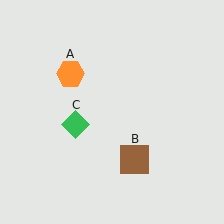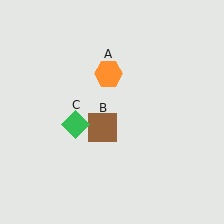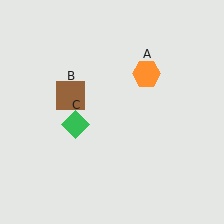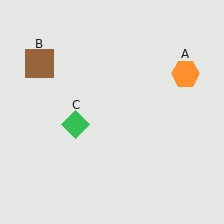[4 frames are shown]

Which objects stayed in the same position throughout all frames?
Green diamond (object C) remained stationary.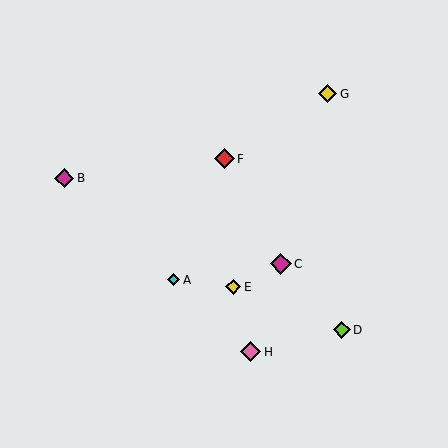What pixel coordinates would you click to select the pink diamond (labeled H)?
Click at (251, 352) to select the pink diamond H.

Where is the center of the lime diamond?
The center of the lime diamond is at (342, 330).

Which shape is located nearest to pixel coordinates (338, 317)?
The lime diamond (labeled D) at (342, 330) is nearest to that location.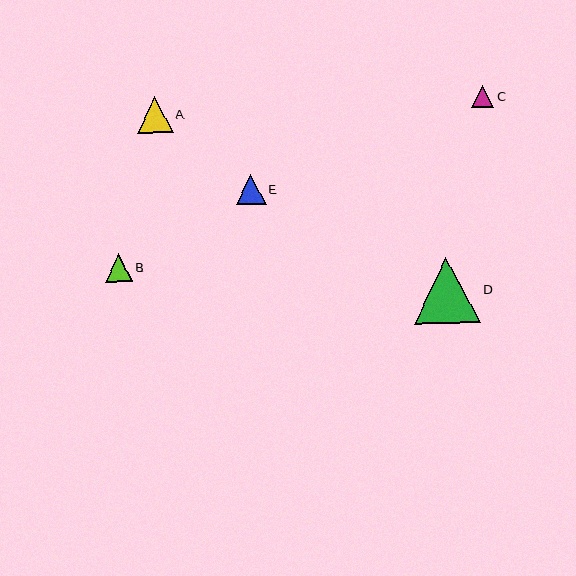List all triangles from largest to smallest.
From largest to smallest: D, A, E, B, C.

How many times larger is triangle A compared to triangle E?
Triangle A is approximately 1.2 times the size of triangle E.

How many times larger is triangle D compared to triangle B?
Triangle D is approximately 2.4 times the size of triangle B.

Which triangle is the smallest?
Triangle C is the smallest with a size of approximately 22 pixels.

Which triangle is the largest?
Triangle D is the largest with a size of approximately 66 pixels.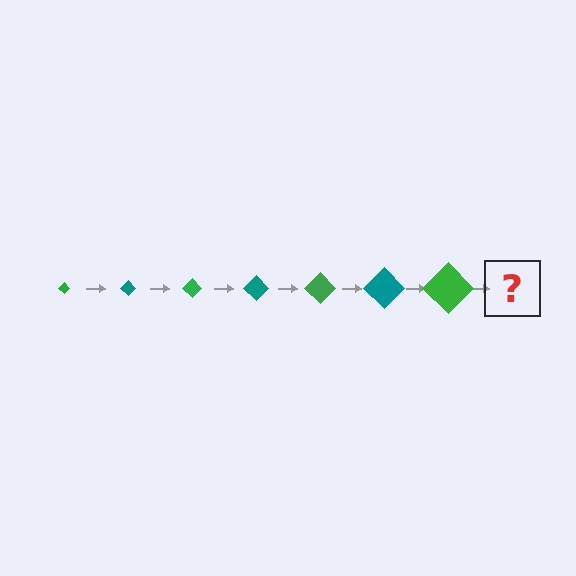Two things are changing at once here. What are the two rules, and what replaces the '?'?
The two rules are that the diamond grows larger each step and the color cycles through green and teal. The '?' should be a teal diamond, larger than the previous one.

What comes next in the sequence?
The next element should be a teal diamond, larger than the previous one.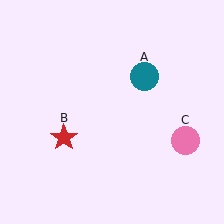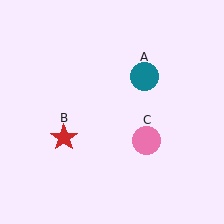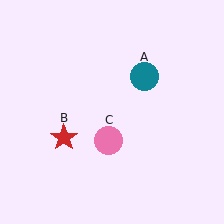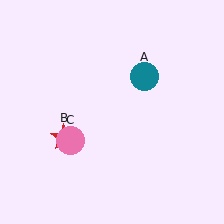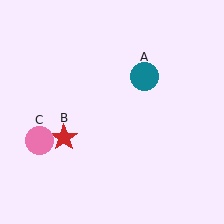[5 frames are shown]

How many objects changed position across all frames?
1 object changed position: pink circle (object C).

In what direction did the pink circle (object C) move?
The pink circle (object C) moved left.